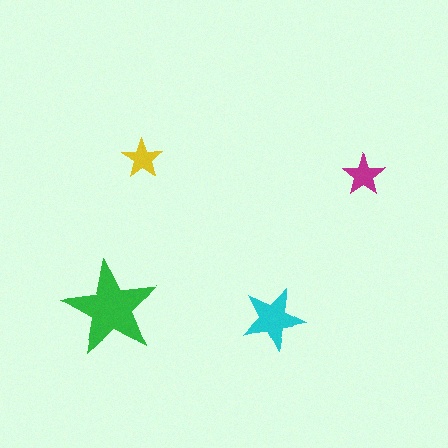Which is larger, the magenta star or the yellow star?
The magenta one.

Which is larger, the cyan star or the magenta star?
The cyan one.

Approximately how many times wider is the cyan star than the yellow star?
About 1.5 times wider.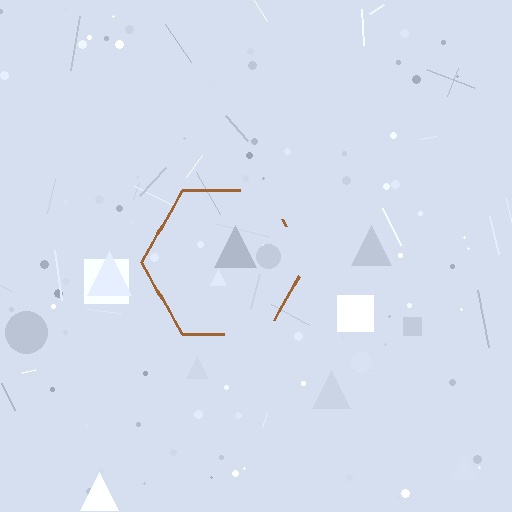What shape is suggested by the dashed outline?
The dashed outline suggests a hexagon.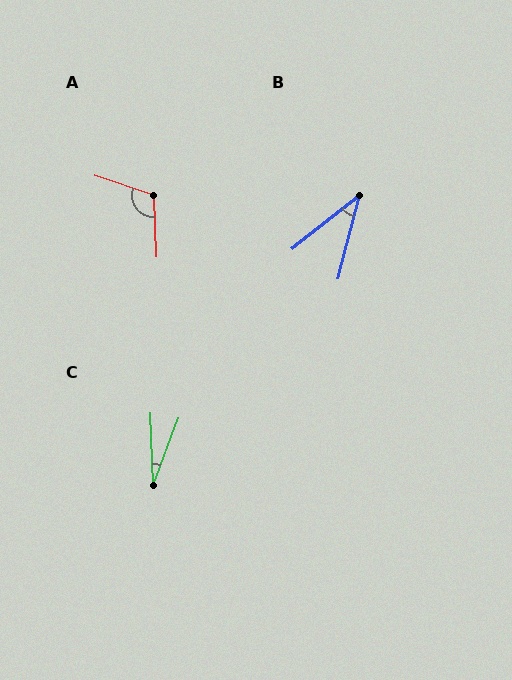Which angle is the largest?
A, at approximately 111 degrees.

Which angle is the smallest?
C, at approximately 23 degrees.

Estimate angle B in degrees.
Approximately 37 degrees.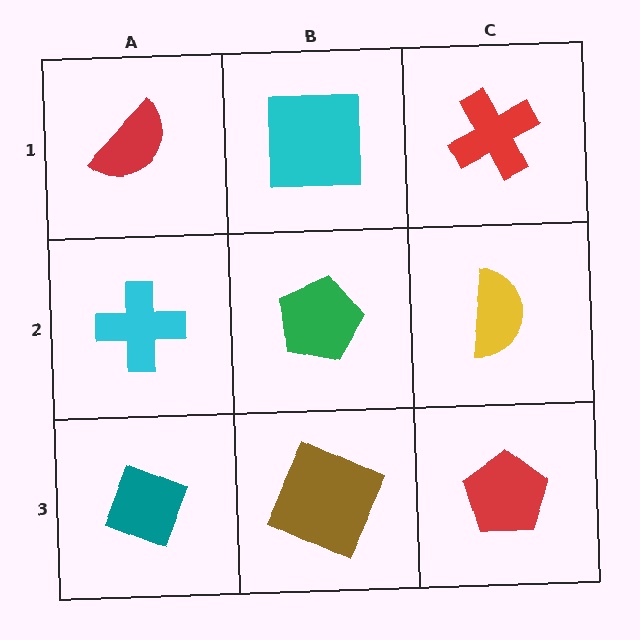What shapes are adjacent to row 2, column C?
A red cross (row 1, column C), a red pentagon (row 3, column C), a green pentagon (row 2, column B).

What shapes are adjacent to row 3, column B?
A green pentagon (row 2, column B), a teal diamond (row 3, column A), a red pentagon (row 3, column C).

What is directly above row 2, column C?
A red cross.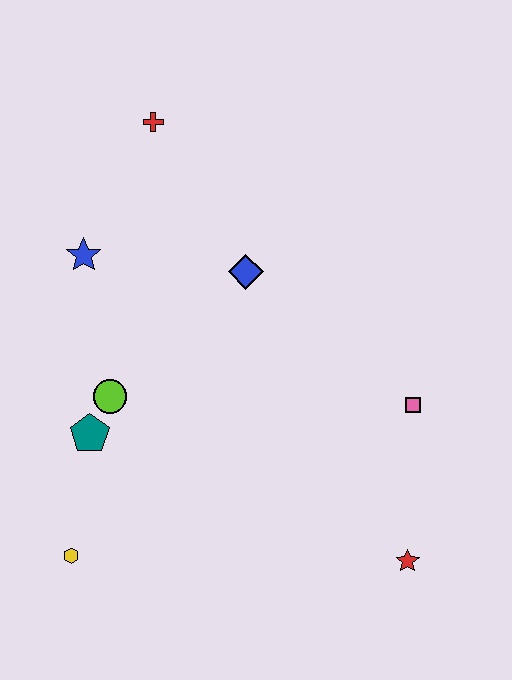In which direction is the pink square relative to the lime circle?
The pink square is to the right of the lime circle.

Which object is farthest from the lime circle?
The red star is farthest from the lime circle.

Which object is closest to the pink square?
The red star is closest to the pink square.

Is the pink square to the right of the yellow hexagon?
Yes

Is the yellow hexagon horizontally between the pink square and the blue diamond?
No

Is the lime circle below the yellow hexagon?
No